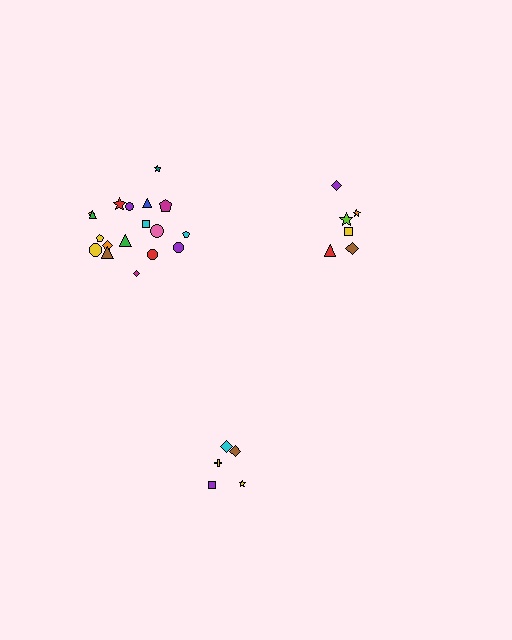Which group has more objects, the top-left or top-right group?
The top-left group.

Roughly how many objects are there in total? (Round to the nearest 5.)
Roughly 30 objects in total.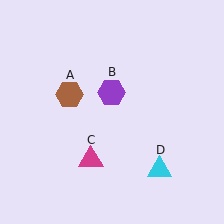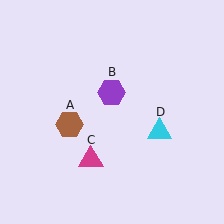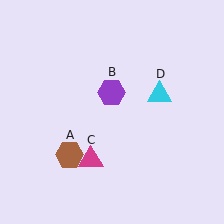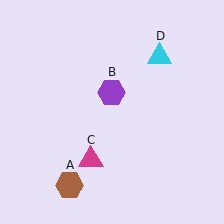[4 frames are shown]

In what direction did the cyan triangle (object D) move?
The cyan triangle (object D) moved up.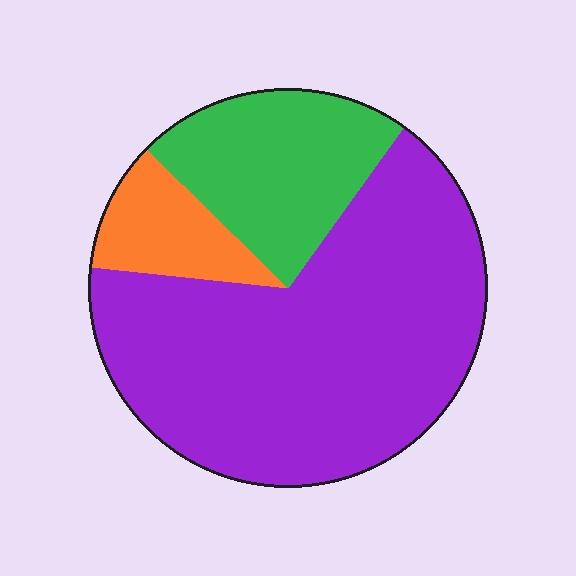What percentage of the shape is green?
Green covers roughly 25% of the shape.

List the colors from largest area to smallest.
From largest to smallest: purple, green, orange.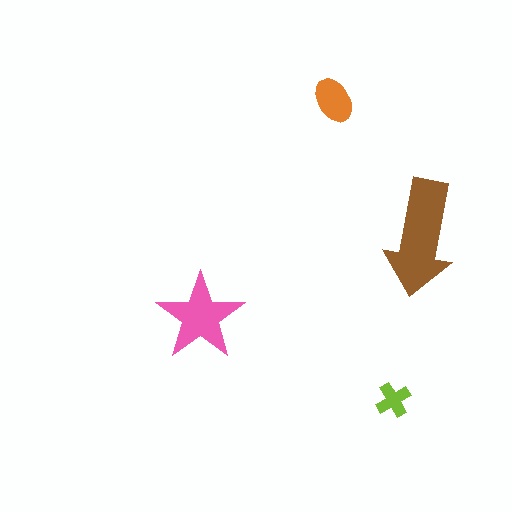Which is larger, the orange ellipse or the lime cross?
The orange ellipse.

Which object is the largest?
The brown arrow.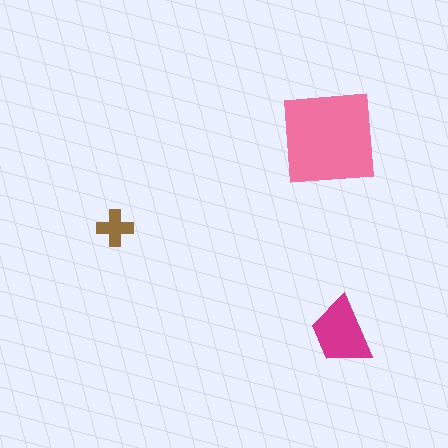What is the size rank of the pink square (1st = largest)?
1st.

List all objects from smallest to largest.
The brown cross, the magenta trapezoid, the pink square.